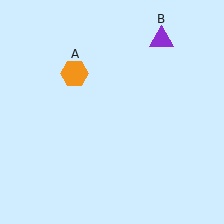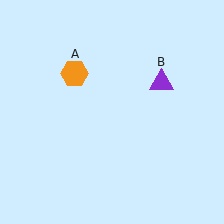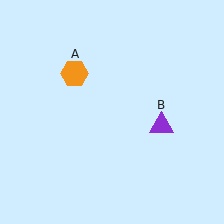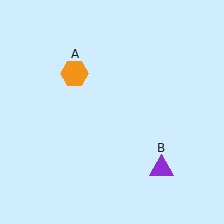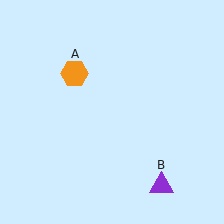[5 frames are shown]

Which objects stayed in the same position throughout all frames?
Orange hexagon (object A) remained stationary.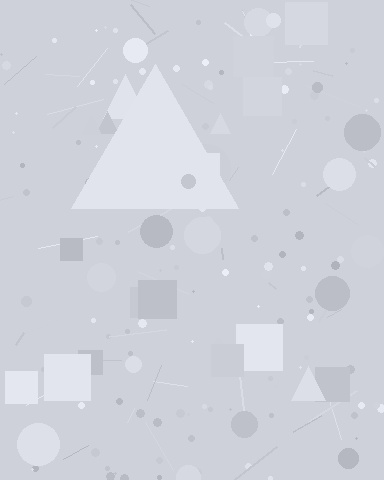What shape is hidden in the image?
A triangle is hidden in the image.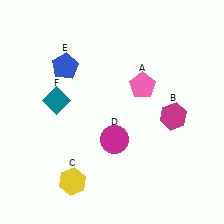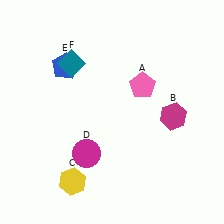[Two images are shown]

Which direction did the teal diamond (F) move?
The teal diamond (F) moved up.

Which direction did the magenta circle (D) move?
The magenta circle (D) moved left.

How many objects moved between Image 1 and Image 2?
2 objects moved between the two images.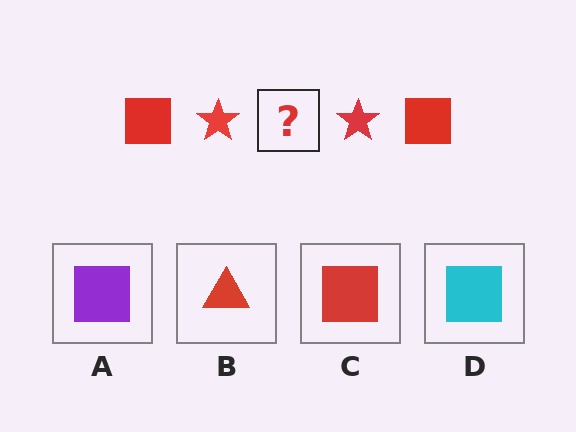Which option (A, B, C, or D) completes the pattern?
C.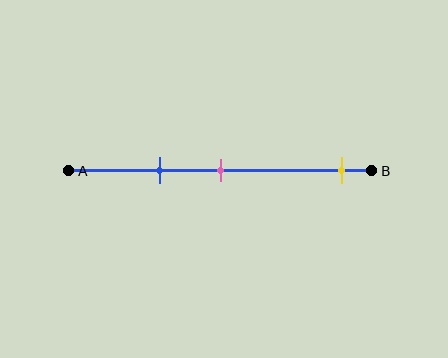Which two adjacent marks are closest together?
The blue and pink marks are the closest adjacent pair.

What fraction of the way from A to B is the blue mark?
The blue mark is approximately 30% (0.3) of the way from A to B.